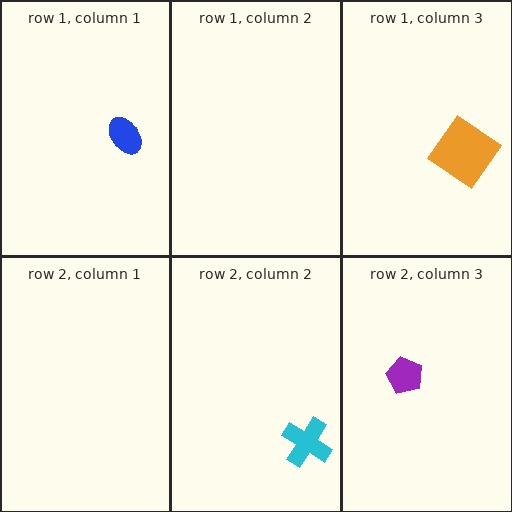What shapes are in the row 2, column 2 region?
The cyan cross.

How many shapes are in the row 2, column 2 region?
1.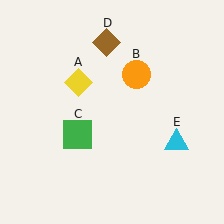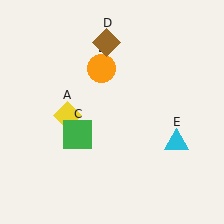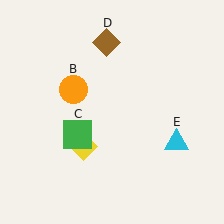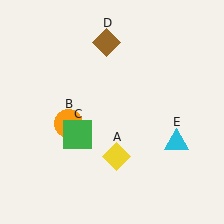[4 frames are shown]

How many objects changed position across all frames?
2 objects changed position: yellow diamond (object A), orange circle (object B).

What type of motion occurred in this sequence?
The yellow diamond (object A), orange circle (object B) rotated counterclockwise around the center of the scene.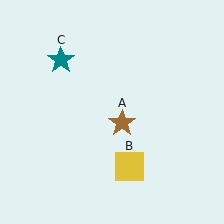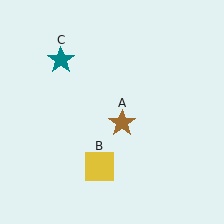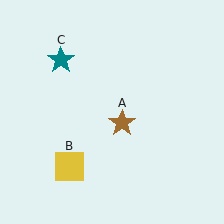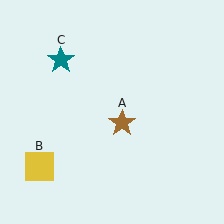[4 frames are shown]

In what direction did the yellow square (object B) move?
The yellow square (object B) moved left.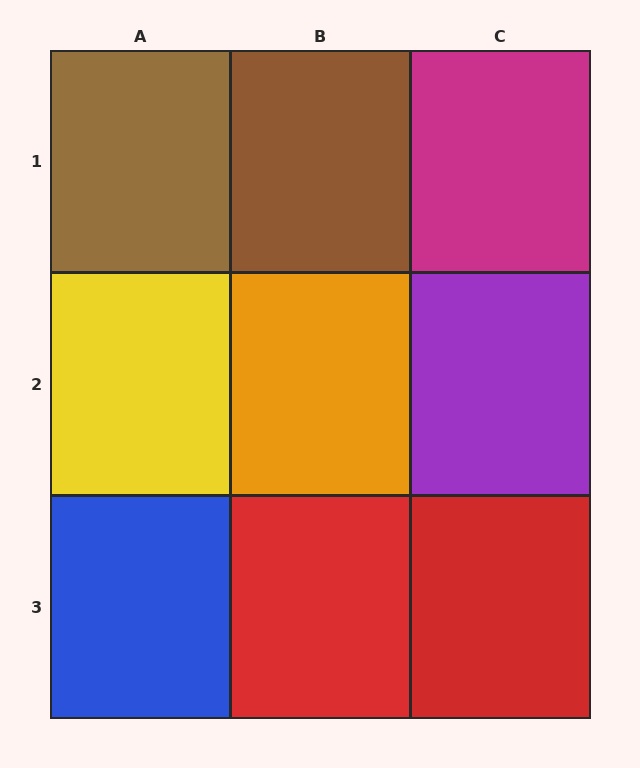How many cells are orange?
1 cell is orange.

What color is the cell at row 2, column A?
Yellow.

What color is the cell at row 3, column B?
Red.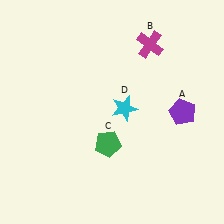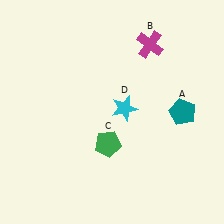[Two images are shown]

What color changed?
The pentagon (A) changed from purple in Image 1 to teal in Image 2.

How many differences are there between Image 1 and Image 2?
There is 1 difference between the two images.